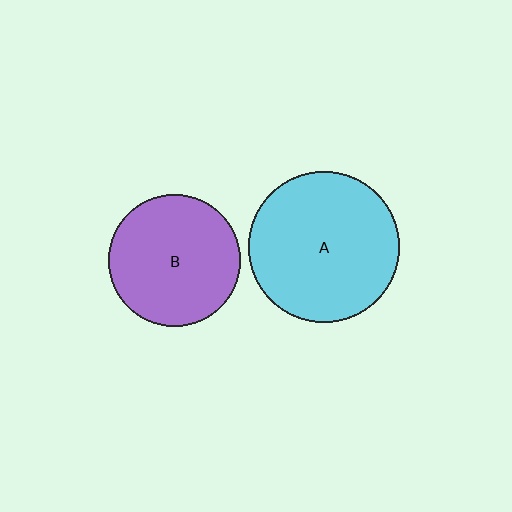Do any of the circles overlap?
No, none of the circles overlap.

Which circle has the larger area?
Circle A (cyan).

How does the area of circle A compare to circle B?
Approximately 1.3 times.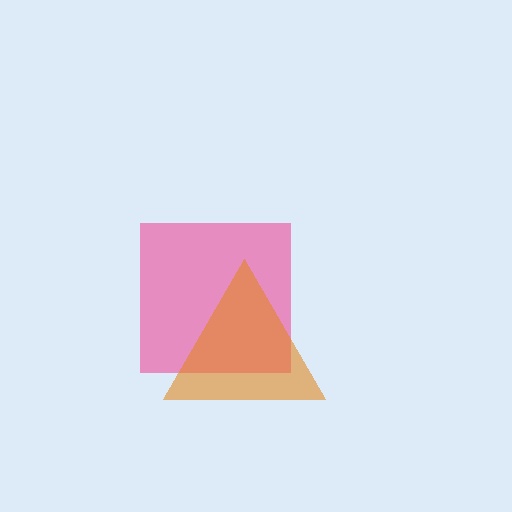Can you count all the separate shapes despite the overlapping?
Yes, there are 2 separate shapes.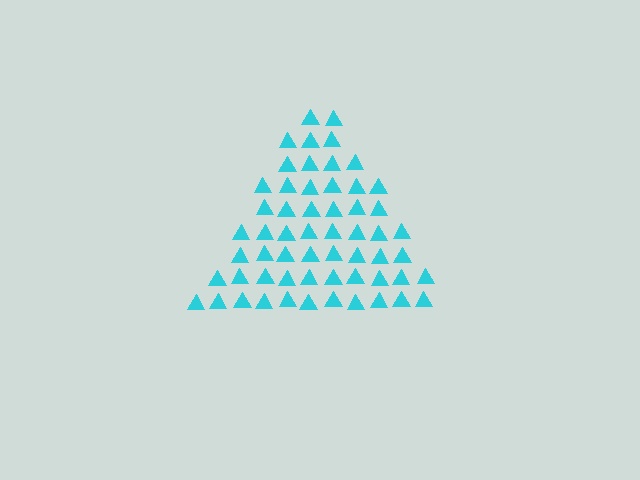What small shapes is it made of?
It is made of small triangles.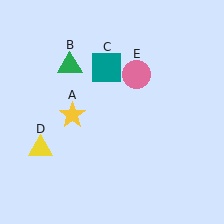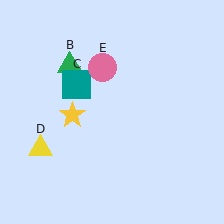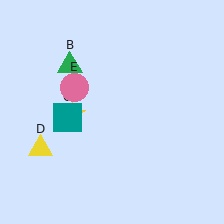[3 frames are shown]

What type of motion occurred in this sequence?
The teal square (object C), pink circle (object E) rotated counterclockwise around the center of the scene.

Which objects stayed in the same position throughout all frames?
Yellow star (object A) and green triangle (object B) and yellow triangle (object D) remained stationary.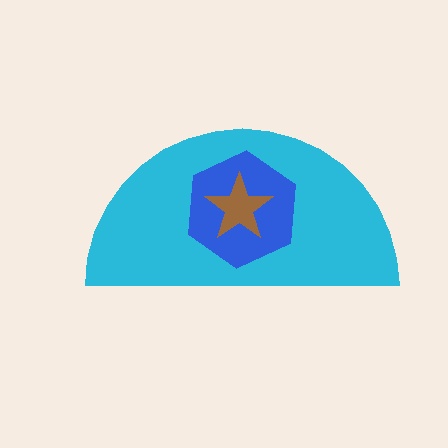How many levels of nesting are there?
3.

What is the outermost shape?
The cyan semicircle.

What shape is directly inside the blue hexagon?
The brown star.